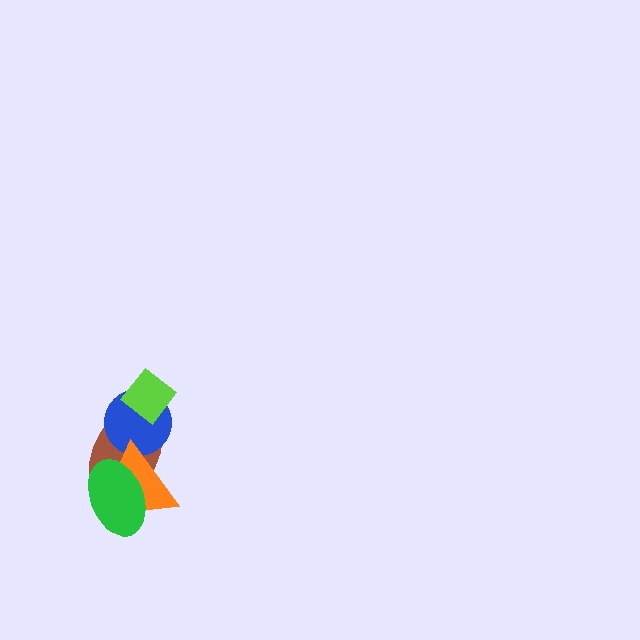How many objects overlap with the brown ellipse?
4 objects overlap with the brown ellipse.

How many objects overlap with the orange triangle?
3 objects overlap with the orange triangle.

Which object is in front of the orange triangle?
The green ellipse is in front of the orange triangle.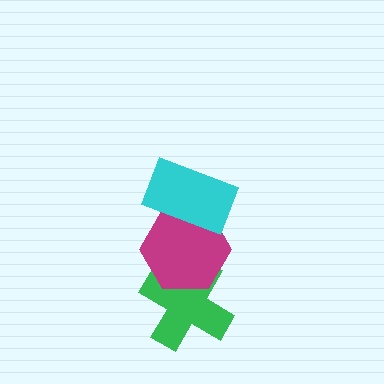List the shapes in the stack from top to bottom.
From top to bottom: the cyan rectangle, the magenta hexagon, the green cross.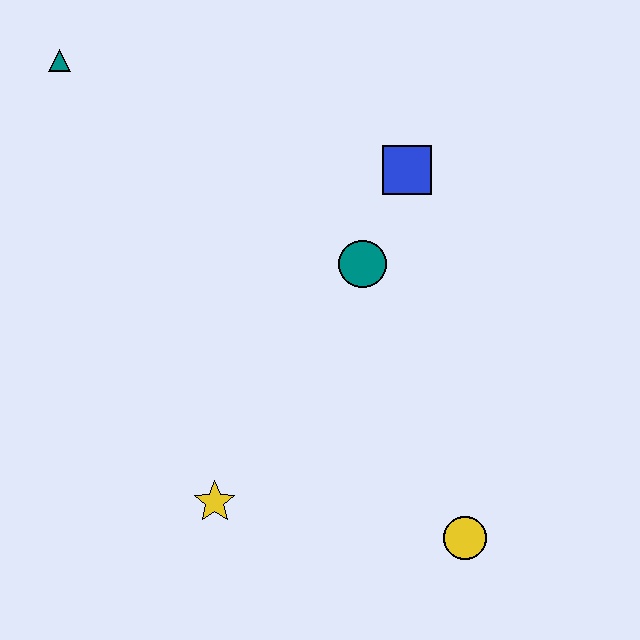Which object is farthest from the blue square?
The yellow star is farthest from the blue square.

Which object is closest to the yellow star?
The yellow circle is closest to the yellow star.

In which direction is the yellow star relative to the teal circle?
The yellow star is below the teal circle.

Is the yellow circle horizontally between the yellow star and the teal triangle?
No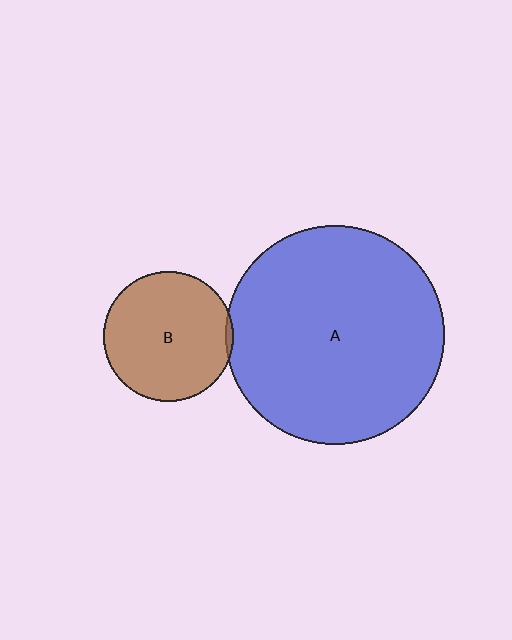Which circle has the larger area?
Circle A (blue).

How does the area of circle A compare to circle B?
Approximately 2.9 times.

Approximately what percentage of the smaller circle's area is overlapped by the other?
Approximately 5%.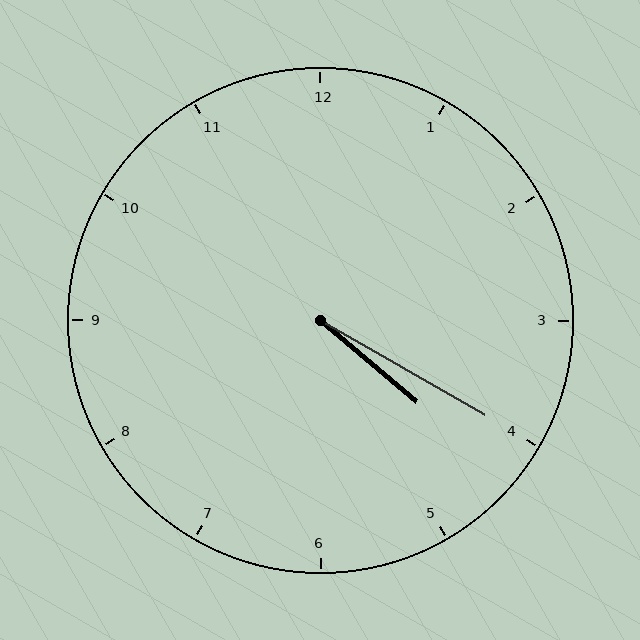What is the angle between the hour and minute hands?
Approximately 10 degrees.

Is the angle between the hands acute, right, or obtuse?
It is acute.